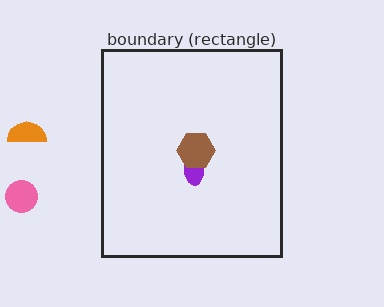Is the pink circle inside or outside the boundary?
Outside.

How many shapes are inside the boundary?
2 inside, 2 outside.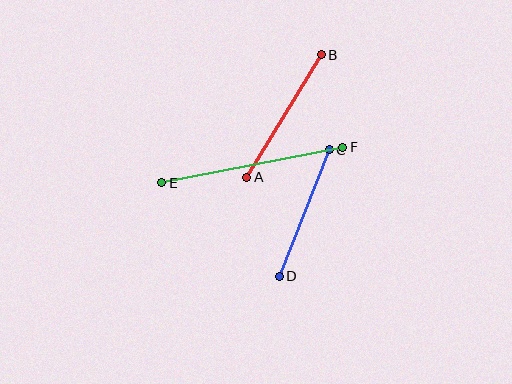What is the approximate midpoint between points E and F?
The midpoint is at approximately (252, 165) pixels.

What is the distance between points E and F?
The distance is approximately 184 pixels.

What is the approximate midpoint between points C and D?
The midpoint is at approximately (304, 213) pixels.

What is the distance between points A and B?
The distance is approximately 143 pixels.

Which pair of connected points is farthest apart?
Points E and F are farthest apart.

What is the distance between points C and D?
The distance is approximately 136 pixels.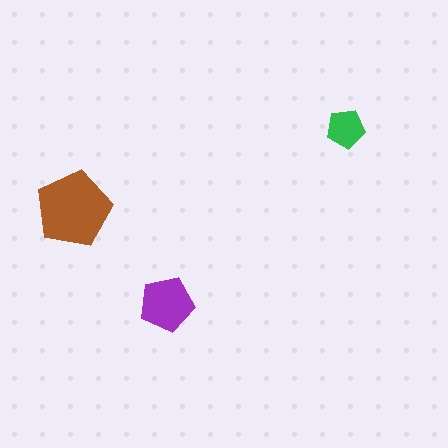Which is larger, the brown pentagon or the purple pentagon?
The brown one.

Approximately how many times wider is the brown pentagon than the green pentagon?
About 2 times wider.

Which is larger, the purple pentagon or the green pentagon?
The purple one.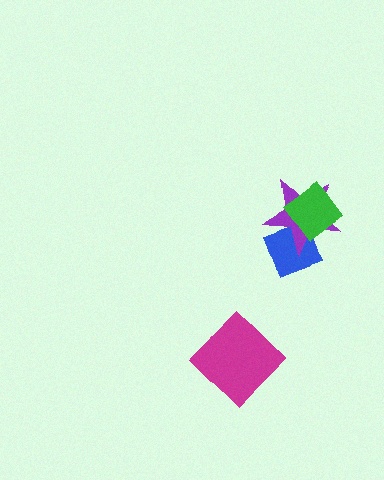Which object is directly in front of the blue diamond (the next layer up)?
The purple star is directly in front of the blue diamond.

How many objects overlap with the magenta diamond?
0 objects overlap with the magenta diamond.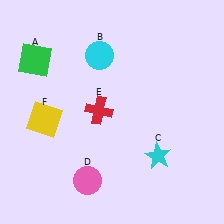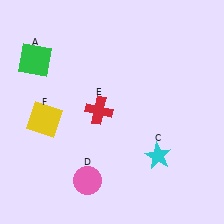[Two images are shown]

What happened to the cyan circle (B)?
The cyan circle (B) was removed in Image 2. It was in the top-left area of Image 1.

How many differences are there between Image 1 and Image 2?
There is 1 difference between the two images.